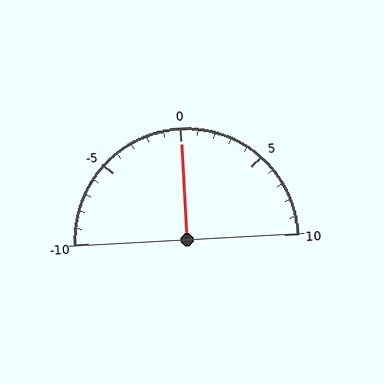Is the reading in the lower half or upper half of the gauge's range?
The reading is in the upper half of the range (-10 to 10).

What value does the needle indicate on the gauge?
The needle indicates approximately 0.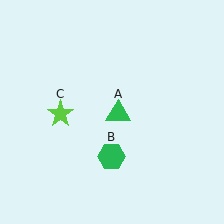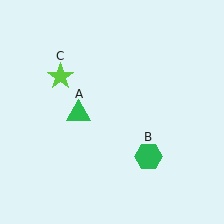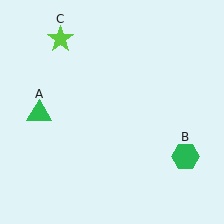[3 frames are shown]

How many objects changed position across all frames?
3 objects changed position: green triangle (object A), green hexagon (object B), lime star (object C).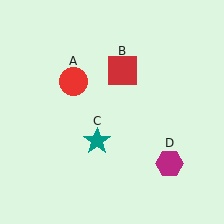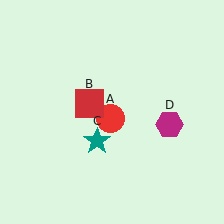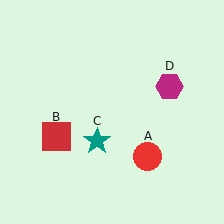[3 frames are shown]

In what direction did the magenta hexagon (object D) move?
The magenta hexagon (object D) moved up.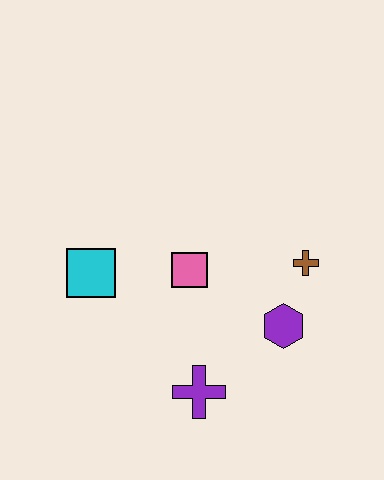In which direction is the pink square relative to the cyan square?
The pink square is to the right of the cyan square.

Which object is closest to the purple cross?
The purple hexagon is closest to the purple cross.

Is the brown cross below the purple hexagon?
No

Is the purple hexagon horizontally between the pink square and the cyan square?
No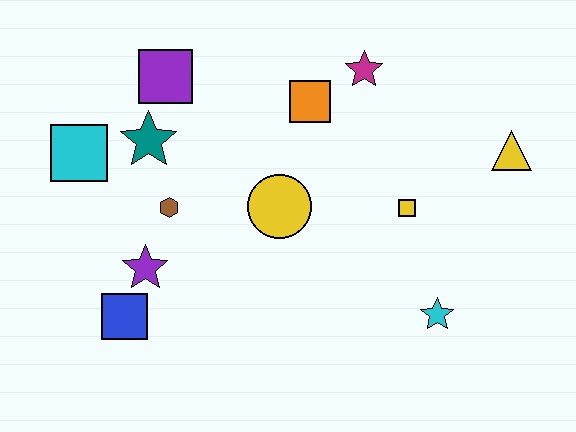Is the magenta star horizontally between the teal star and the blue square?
No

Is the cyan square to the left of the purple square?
Yes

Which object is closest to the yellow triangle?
The yellow square is closest to the yellow triangle.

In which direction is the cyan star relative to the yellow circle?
The cyan star is to the right of the yellow circle.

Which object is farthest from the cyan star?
The cyan square is farthest from the cyan star.